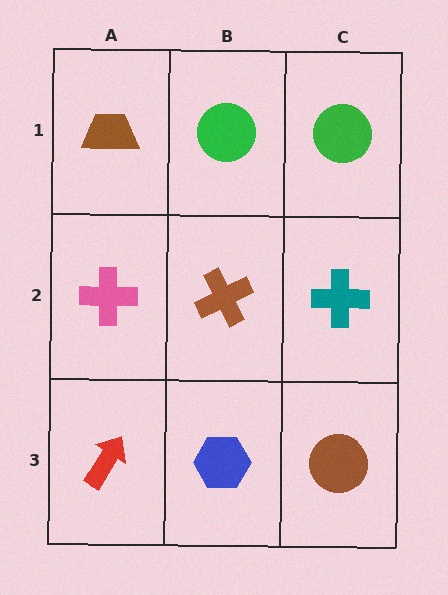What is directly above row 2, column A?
A brown trapezoid.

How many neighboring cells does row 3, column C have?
2.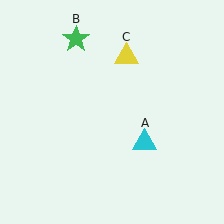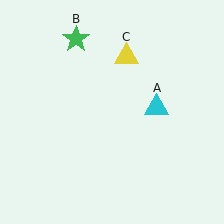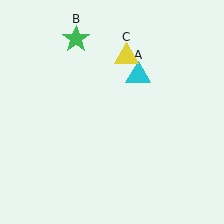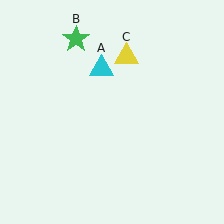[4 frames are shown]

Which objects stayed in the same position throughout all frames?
Green star (object B) and yellow triangle (object C) remained stationary.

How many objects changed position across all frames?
1 object changed position: cyan triangle (object A).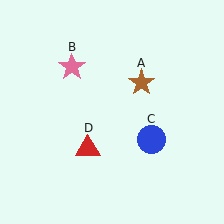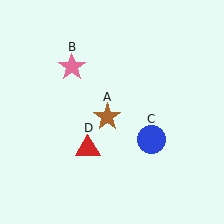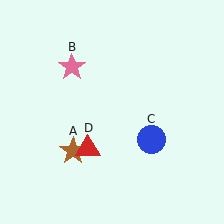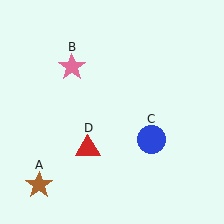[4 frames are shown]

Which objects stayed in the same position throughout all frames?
Pink star (object B) and blue circle (object C) and red triangle (object D) remained stationary.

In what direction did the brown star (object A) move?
The brown star (object A) moved down and to the left.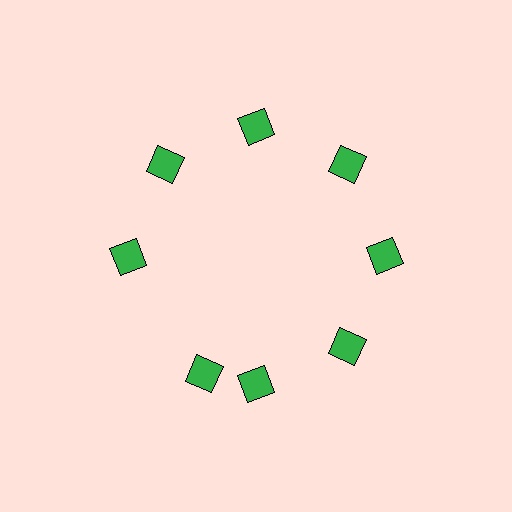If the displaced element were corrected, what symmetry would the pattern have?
It would have 8-fold rotational symmetry — the pattern would map onto itself every 45 degrees.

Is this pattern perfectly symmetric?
No. The 8 green diamonds are arranged in a ring, but one element near the 8 o'clock position is rotated out of alignment along the ring, breaking the 8-fold rotational symmetry.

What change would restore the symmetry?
The symmetry would be restored by rotating it back into even spacing with its neighbors so that all 8 diamonds sit at equal angles and equal distance from the center.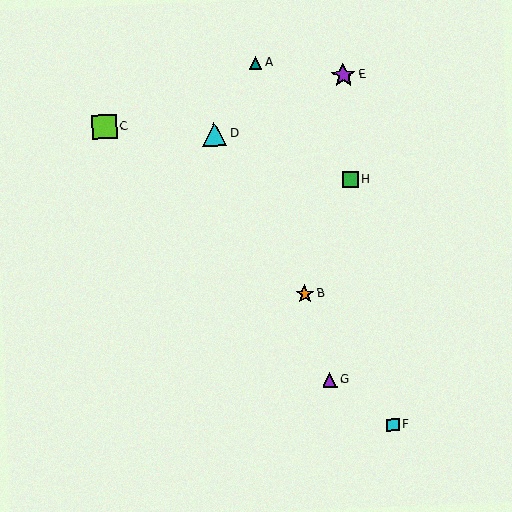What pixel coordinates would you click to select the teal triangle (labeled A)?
Click at (255, 63) to select the teal triangle A.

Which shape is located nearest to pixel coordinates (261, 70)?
The teal triangle (labeled A) at (255, 63) is nearest to that location.